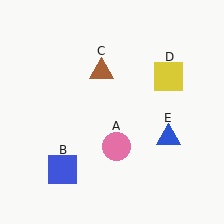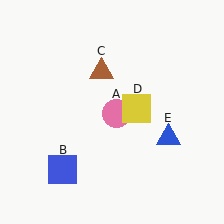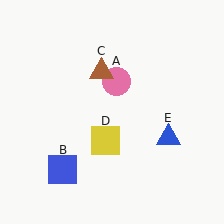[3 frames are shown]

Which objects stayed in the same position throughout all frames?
Blue square (object B) and brown triangle (object C) and blue triangle (object E) remained stationary.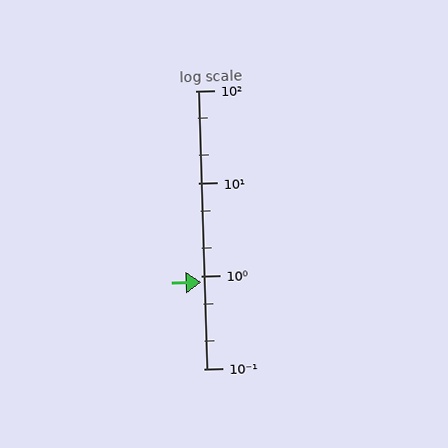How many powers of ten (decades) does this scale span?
The scale spans 3 decades, from 0.1 to 100.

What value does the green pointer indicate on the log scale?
The pointer indicates approximately 0.85.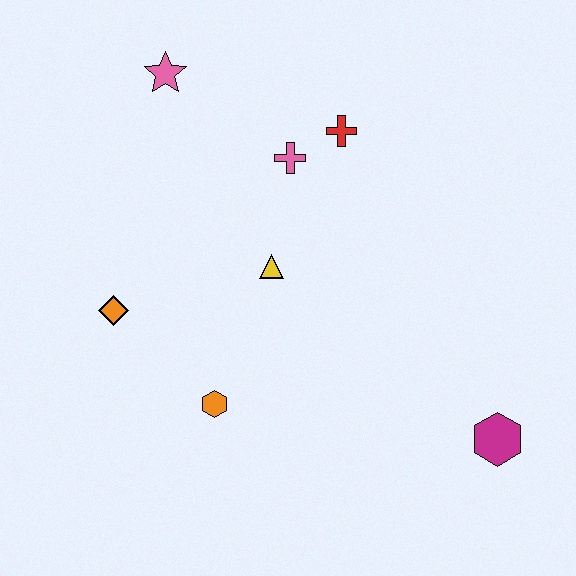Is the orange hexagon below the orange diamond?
Yes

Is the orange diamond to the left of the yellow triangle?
Yes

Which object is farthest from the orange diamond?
The magenta hexagon is farthest from the orange diamond.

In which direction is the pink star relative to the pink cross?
The pink star is to the left of the pink cross.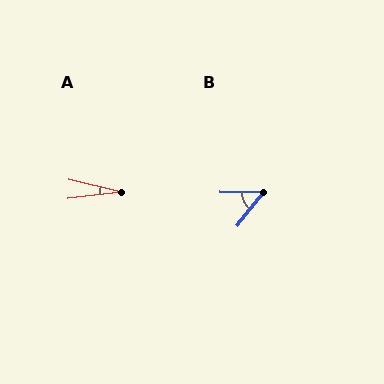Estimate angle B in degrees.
Approximately 52 degrees.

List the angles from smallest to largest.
A (21°), B (52°).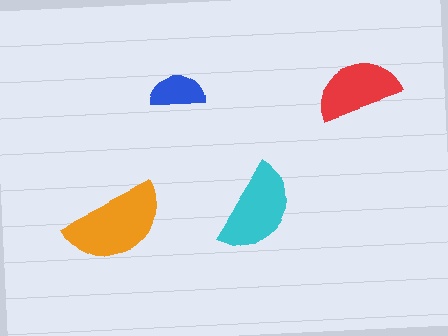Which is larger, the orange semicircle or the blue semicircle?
The orange one.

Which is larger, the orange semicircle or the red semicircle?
The orange one.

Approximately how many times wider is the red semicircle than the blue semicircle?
About 1.5 times wider.